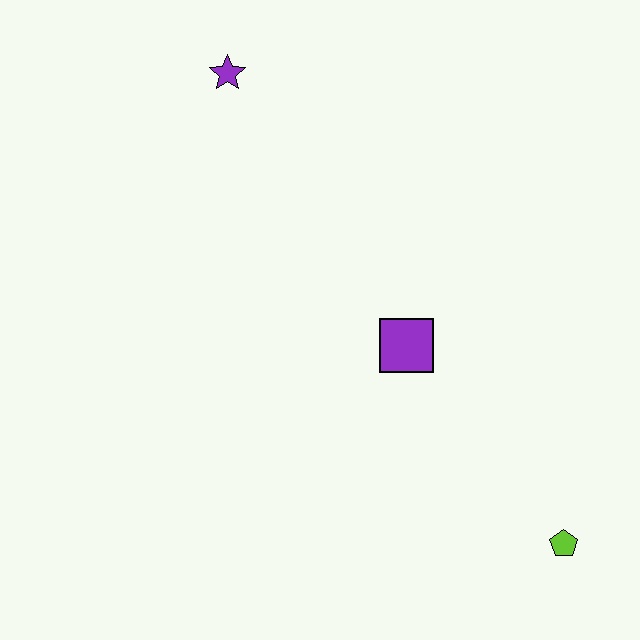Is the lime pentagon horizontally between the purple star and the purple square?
No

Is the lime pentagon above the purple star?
No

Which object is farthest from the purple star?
The lime pentagon is farthest from the purple star.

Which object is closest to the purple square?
The lime pentagon is closest to the purple square.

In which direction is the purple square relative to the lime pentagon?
The purple square is above the lime pentagon.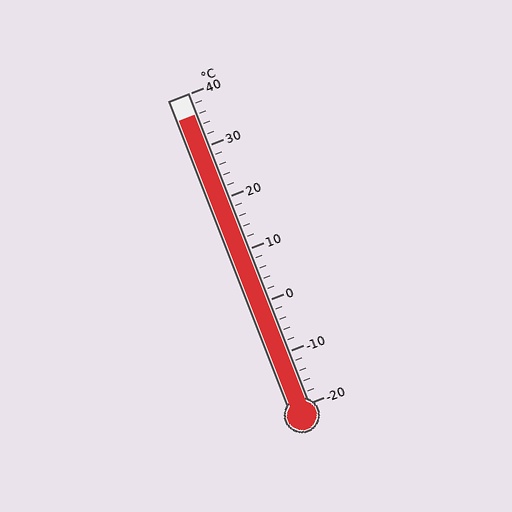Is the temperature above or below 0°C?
The temperature is above 0°C.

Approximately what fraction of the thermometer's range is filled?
The thermometer is filled to approximately 95% of its range.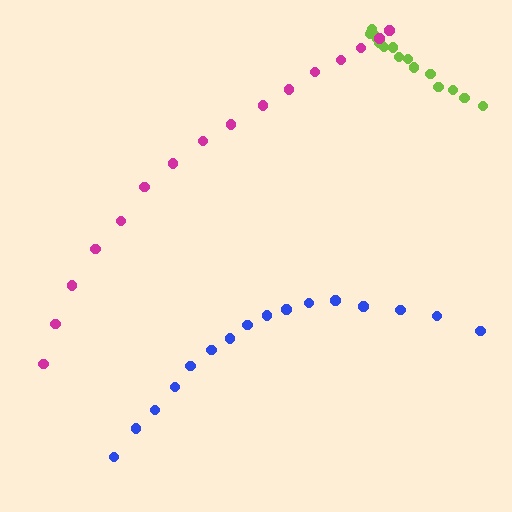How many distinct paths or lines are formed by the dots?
There are 3 distinct paths.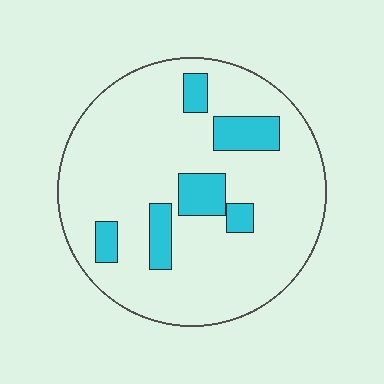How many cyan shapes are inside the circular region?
6.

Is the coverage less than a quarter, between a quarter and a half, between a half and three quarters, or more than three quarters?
Less than a quarter.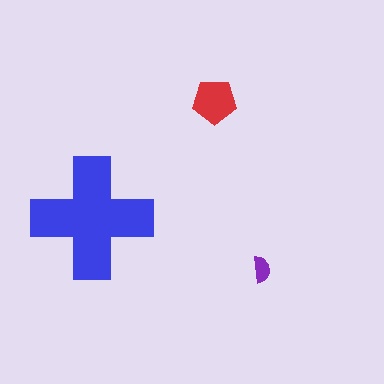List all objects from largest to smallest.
The blue cross, the red pentagon, the purple semicircle.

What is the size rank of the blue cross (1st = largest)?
1st.